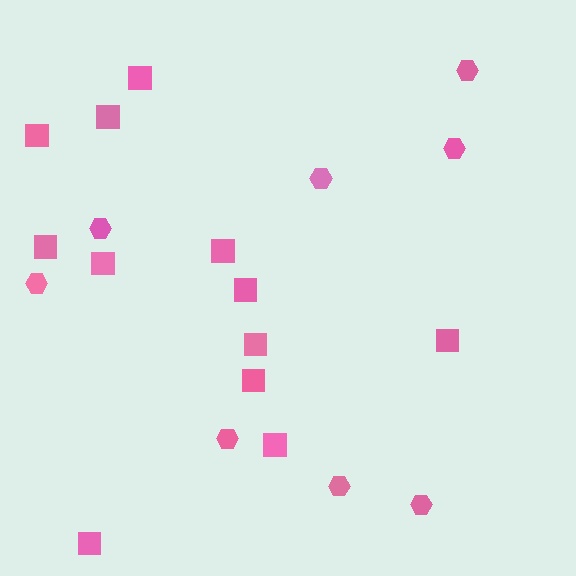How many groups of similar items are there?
There are 2 groups: one group of squares (12) and one group of hexagons (8).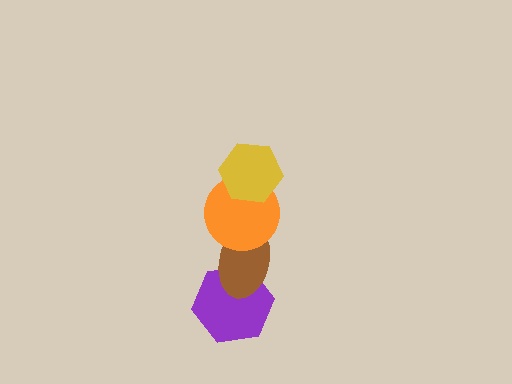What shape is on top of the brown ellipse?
The orange circle is on top of the brown ellipse.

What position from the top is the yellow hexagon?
The yellow hexagon is 1st from the top.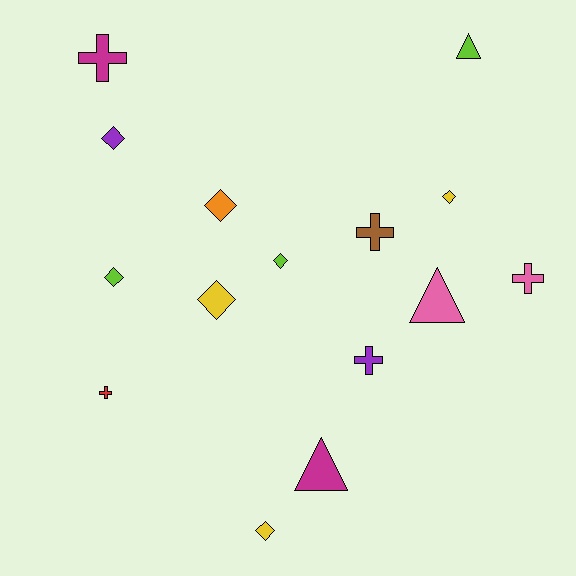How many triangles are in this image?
There are 3 triangles.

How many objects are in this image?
There are 15 objects.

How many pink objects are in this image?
There are 2 pink objects.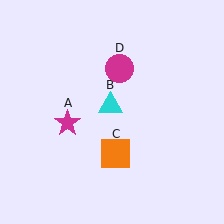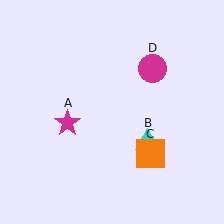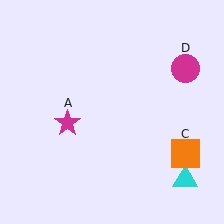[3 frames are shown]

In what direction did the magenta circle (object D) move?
The magenta circle (object D) moved right.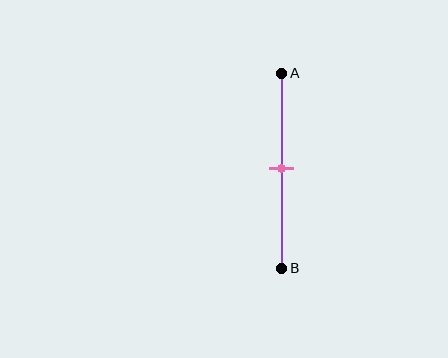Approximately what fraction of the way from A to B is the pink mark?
The pink mark is approximately 50% of the way from A to B.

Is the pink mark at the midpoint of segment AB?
Yes, the mark is approximately at the midpoint.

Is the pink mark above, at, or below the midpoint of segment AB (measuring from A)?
The pink mark is approximately at the midpoint of segment AB.